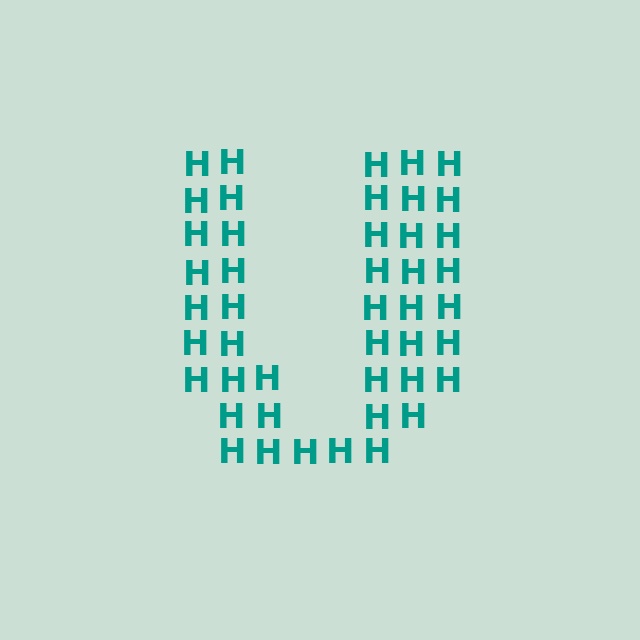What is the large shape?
The large shape is the letter U.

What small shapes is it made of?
It is made of small letter H's.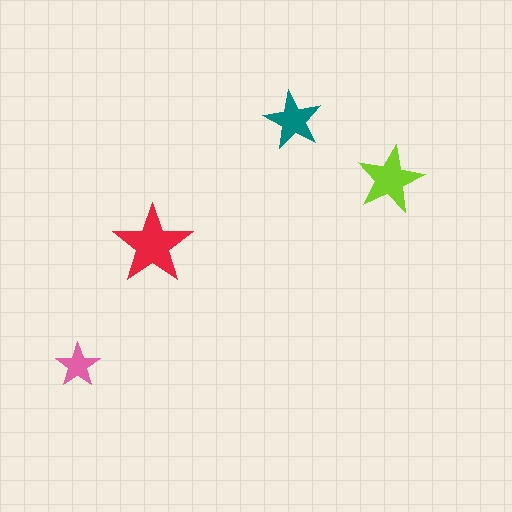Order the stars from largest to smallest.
the red one, the lime one, the teal one, the pink one.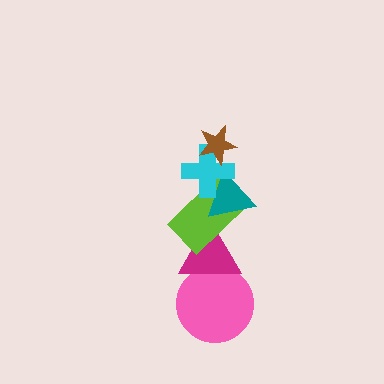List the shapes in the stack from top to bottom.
From top to bottom: the brown star, the cyan cross, the teal triangle, the lime rectangle, the magenta triangle, the pink circle.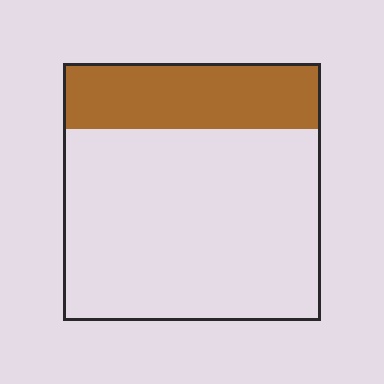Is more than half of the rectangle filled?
No.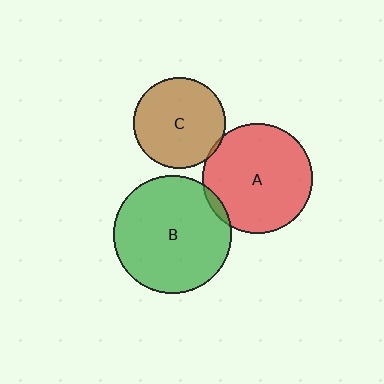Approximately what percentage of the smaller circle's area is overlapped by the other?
Approximately 5%.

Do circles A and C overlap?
Yes.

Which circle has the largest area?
Circle B (green).